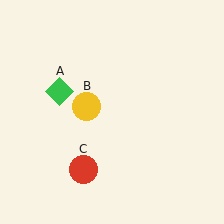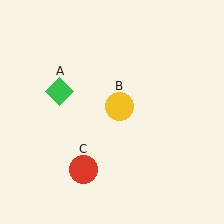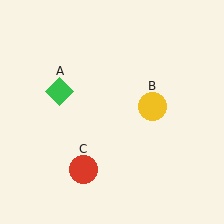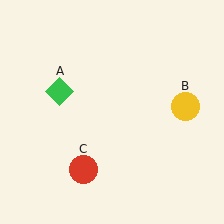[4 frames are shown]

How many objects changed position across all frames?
1 object changed position: yellow circle (object B).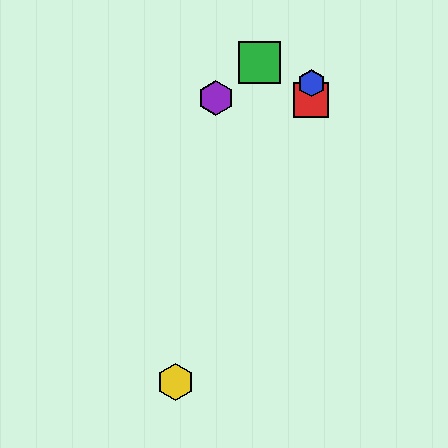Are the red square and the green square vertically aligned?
No, the red square is at x≈311 and the green square is at x≈259.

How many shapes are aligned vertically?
2 shapes (the red square, the blue hexagon) are aligned vertically.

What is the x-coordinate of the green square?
The green square is at x≈259.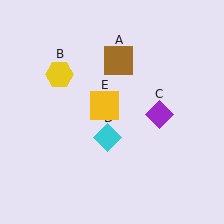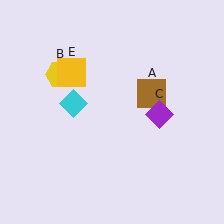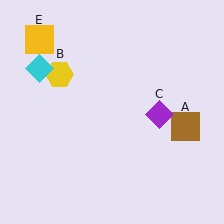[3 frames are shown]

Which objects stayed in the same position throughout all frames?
Yellow hexagon (object B) and purple diamond (object C) remained stationary.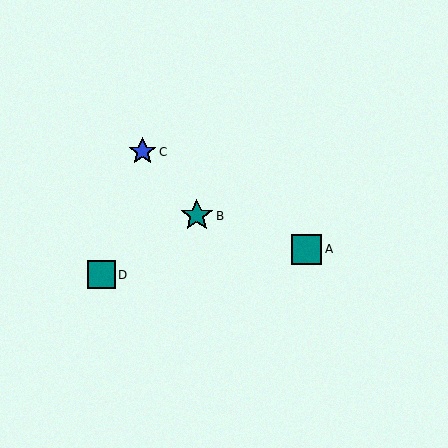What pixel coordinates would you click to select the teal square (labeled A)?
Click at (307, 249) to select the teal square A.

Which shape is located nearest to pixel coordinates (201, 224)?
The teal star (labeled B) at (197, 216) is nearest to that location.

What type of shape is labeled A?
Shape A is a teal square.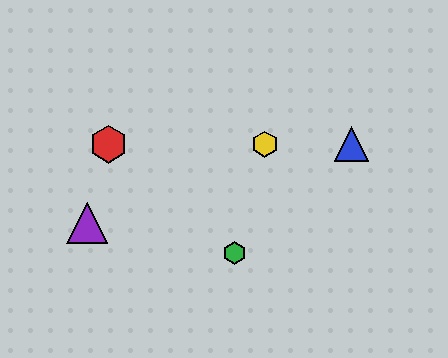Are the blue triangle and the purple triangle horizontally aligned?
No, the blue triangle is at y≈144 and the purple triangle is at y≈223.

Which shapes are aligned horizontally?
The red hexagon, the blue triangle, the yellow hexagon are aligned horizontally.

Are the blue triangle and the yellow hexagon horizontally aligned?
Yes, both are at y≈144.